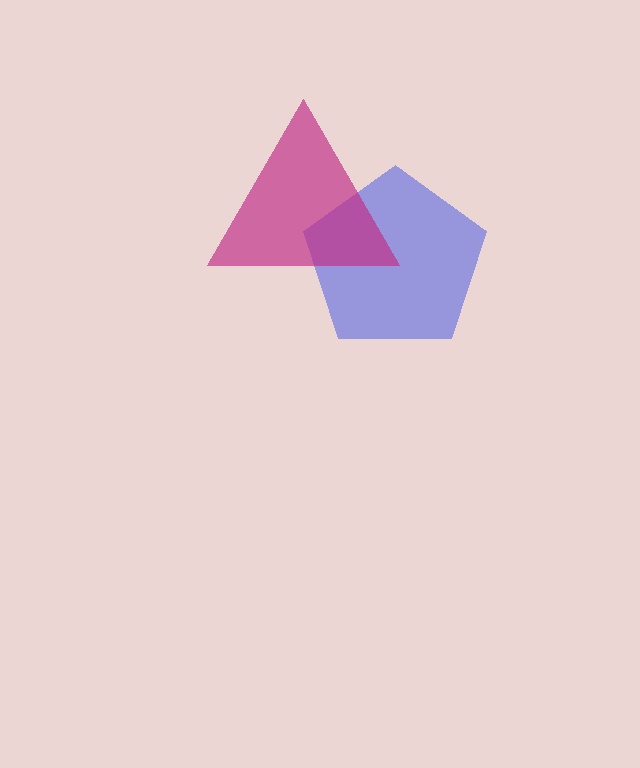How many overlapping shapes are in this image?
There are 2 overlapping shapes in the image.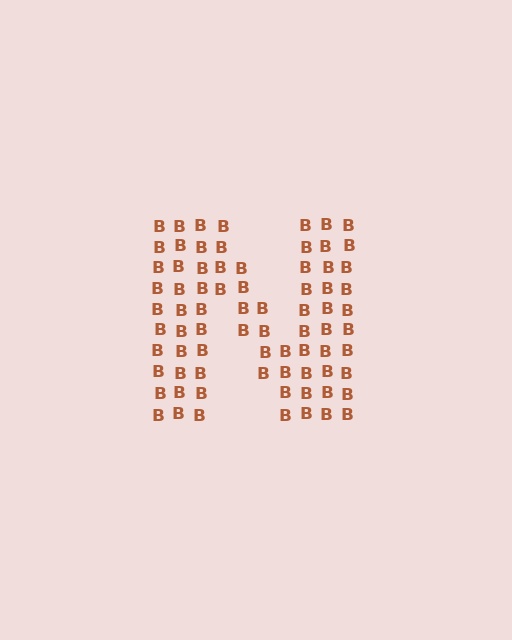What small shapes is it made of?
It is made of small letter B's.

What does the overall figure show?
The overall figure shows the letter N.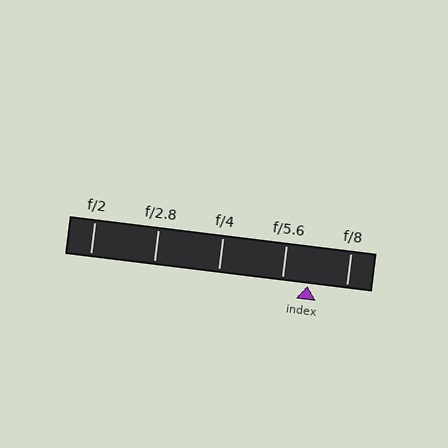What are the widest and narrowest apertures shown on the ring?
The widest aperture shown is f/2 and the narrowest is f/8.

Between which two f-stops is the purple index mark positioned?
The index mark is between f/5.6 and f/8.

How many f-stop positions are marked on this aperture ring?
There are 5 f-stop positions marked.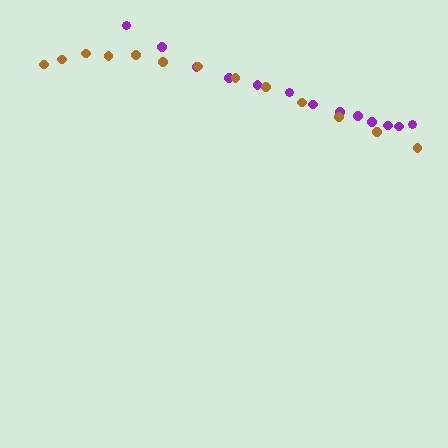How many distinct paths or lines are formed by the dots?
There are 2 distinct paths.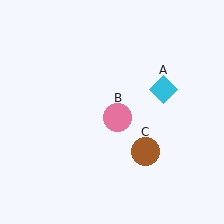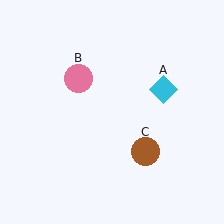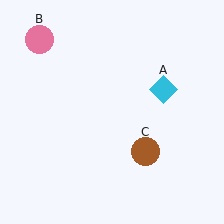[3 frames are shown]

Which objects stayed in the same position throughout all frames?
Cyan diamond (object A) and brown circle (object C) remained stationary.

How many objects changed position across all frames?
1 object changed position: pink circle (object B).